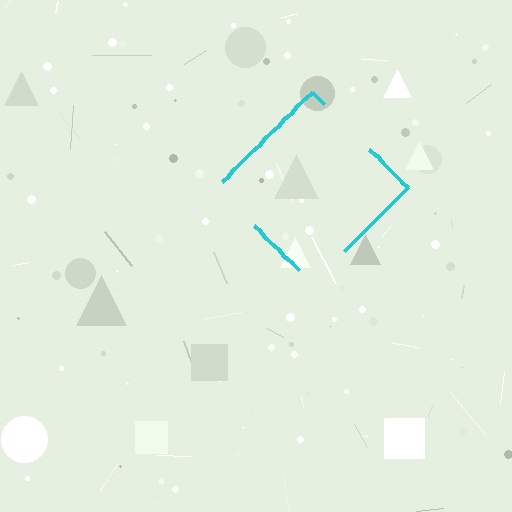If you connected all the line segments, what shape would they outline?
They would outline a diamond.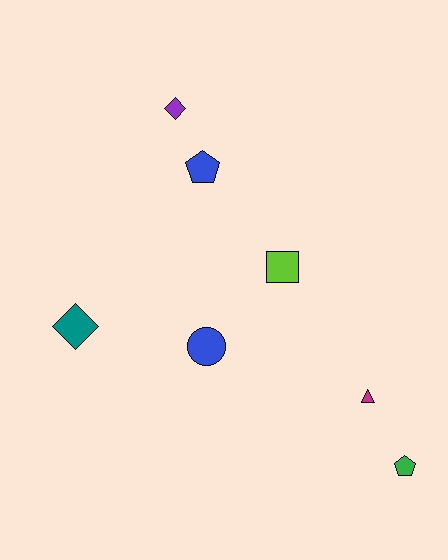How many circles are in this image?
There is 1 circle.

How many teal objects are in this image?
There is 1 teal object.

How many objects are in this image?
There are 7 objects.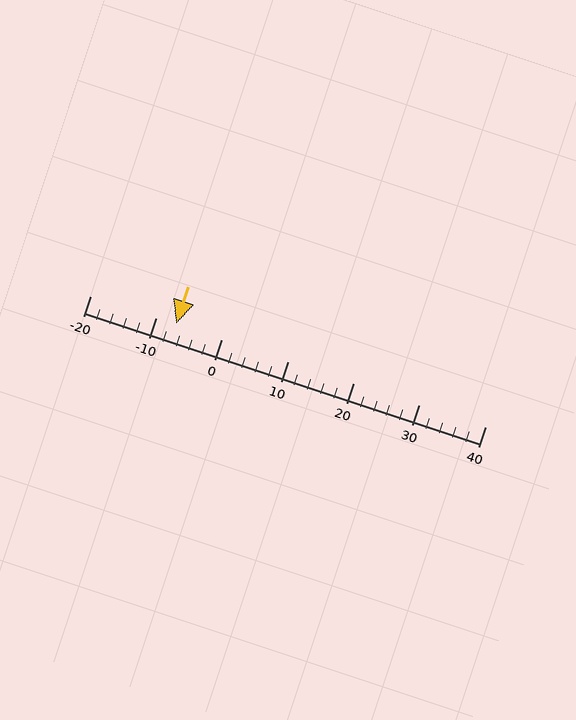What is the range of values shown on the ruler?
The ruler shows values from -20 to 40.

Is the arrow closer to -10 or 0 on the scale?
The arrow is closer to -10.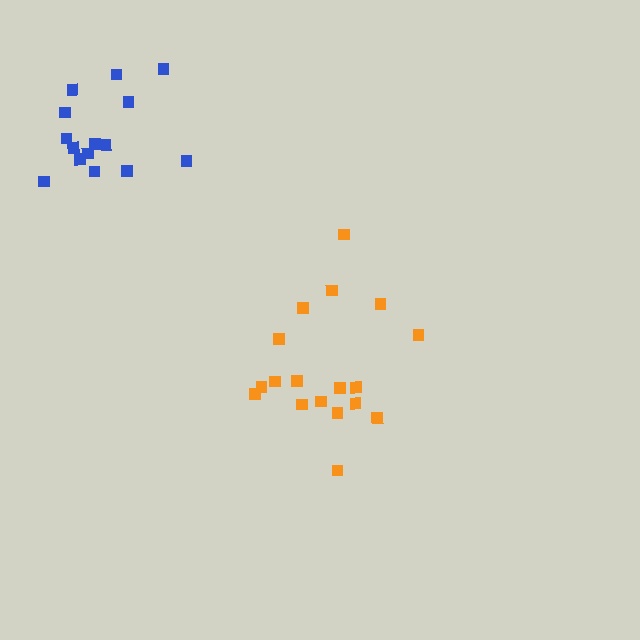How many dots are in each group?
Group 1: 18 dots, Group 2: 15 dots (33 total).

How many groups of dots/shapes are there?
There are 2 groups.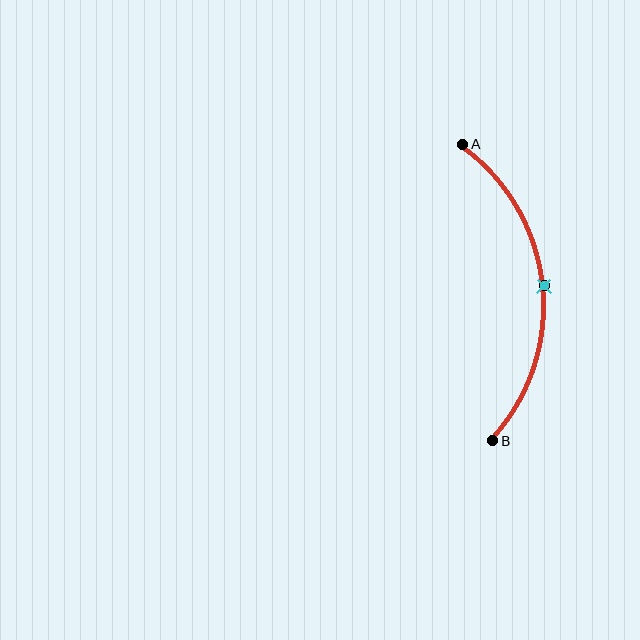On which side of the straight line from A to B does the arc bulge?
The arc bulges to the right of the straight line connecting A and B.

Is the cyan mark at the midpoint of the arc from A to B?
Yes. The cyan mark lies on the arc at equal arc-length from both A and B — it is the arc midpoint.